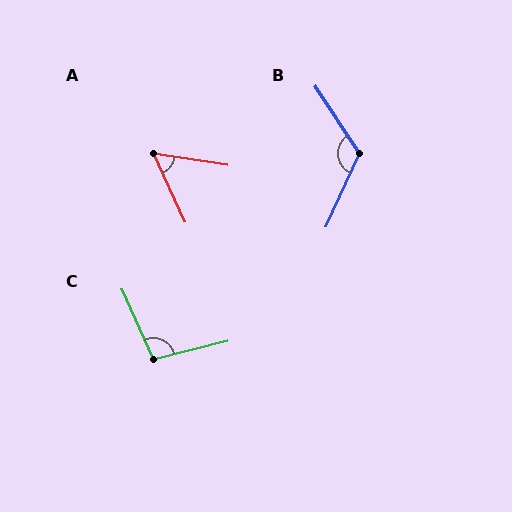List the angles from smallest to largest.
A (57°), C (100°), B (122°).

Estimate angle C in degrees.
Approximately 100 degrees.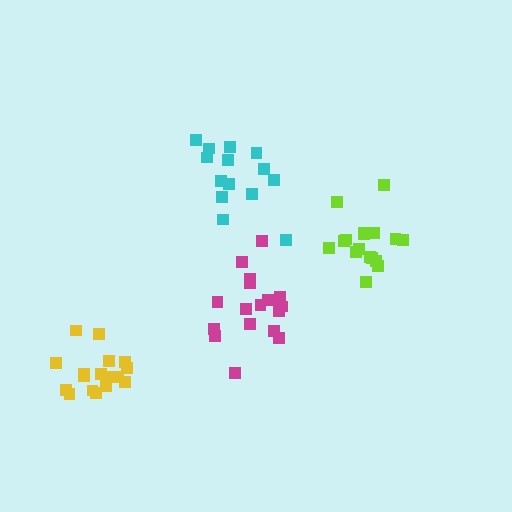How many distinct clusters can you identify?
There are 4 distinct clusters.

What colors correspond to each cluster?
The clusters are colored: cyan, yellow, lime, magenta.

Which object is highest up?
The cyan cluster is topmost.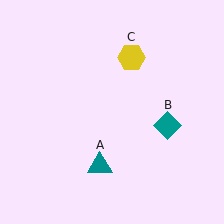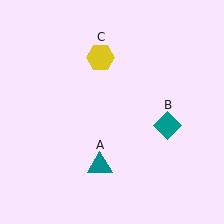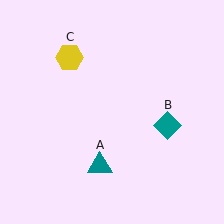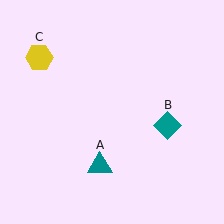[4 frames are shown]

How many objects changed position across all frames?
1 object changed position: yellow hexagon (object C).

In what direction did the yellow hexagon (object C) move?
The yellow hexagon (object C) moved left.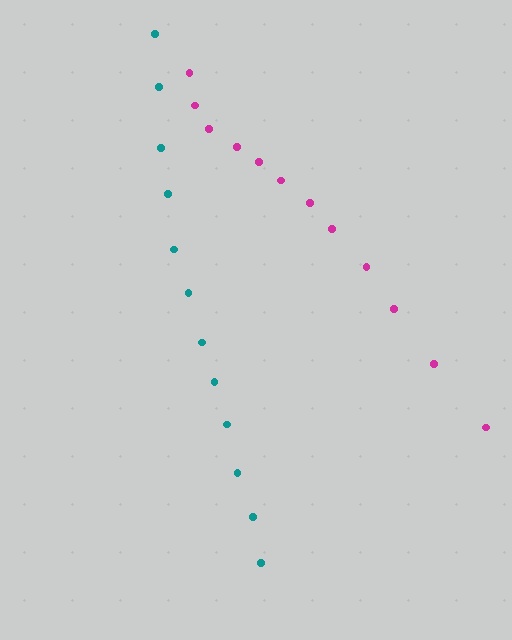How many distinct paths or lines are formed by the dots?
There are 2 distinct paths.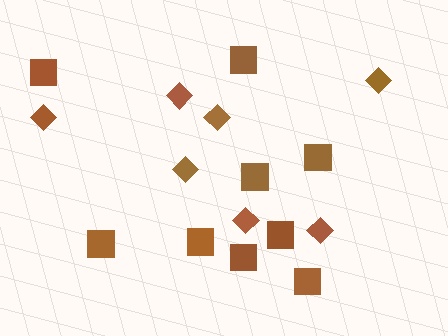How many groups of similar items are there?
There are 2 groups: one group of squares (9) and one group of diamonds (7).